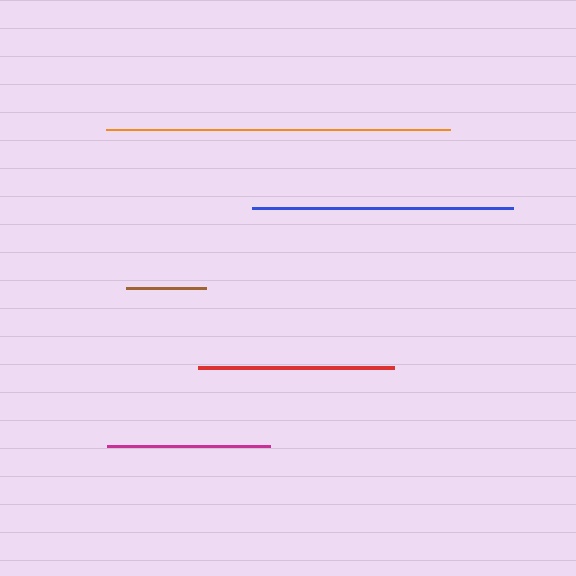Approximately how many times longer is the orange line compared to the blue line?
The orange line is approximately 1.3 times the length of the blue line.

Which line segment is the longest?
The orange line is the longest at approximately 344 pixels.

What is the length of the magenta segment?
The magenta segment is approximately 164 pixels long.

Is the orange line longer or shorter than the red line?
The orange line is longer than the red line.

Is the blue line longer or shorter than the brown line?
The blue line is longer than the brown line.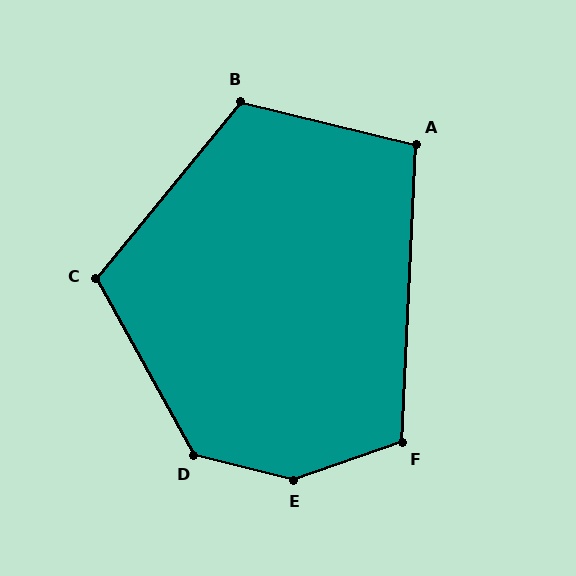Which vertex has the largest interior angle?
E, at approximately 147 degrees.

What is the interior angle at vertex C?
Approximately 112 degrees (obtuse).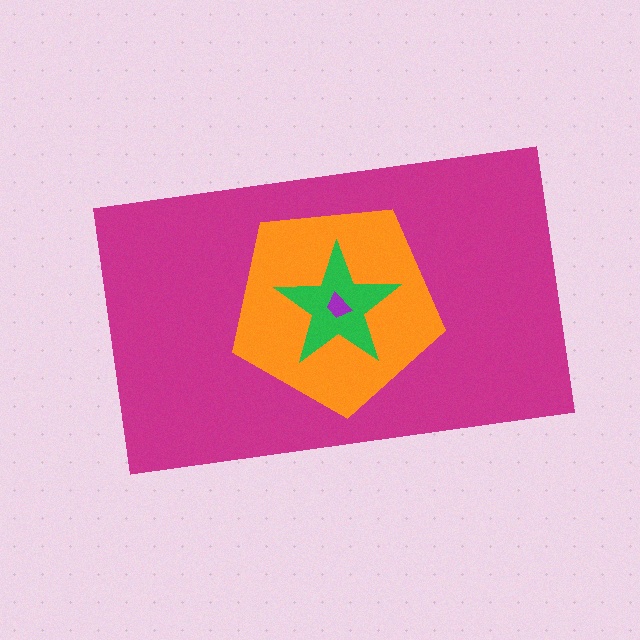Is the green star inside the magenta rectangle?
Yes.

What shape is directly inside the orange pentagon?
The green star.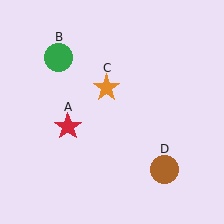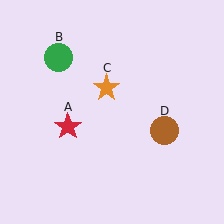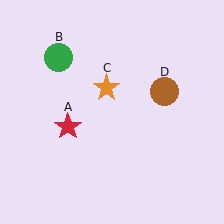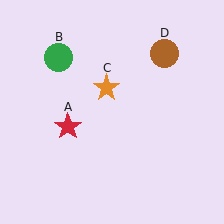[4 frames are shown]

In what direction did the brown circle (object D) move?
The brown circle (object D) moved up.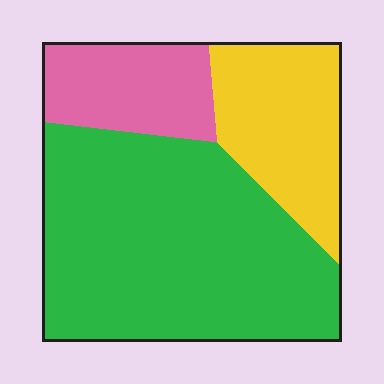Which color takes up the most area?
Green, at roughly 60%.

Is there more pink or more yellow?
Yellow.